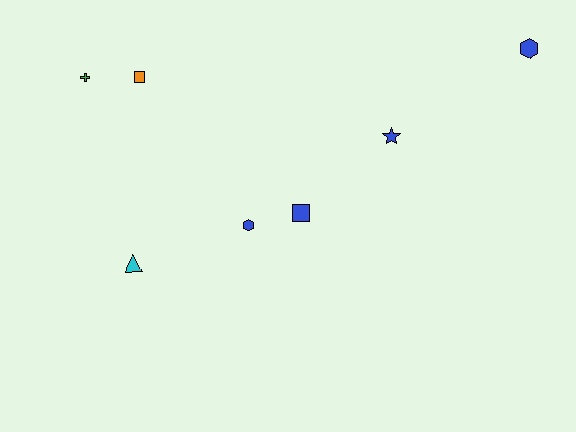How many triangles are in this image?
There is 1 triangle.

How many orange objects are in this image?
There is 1 orange object.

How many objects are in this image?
There are 7 objects.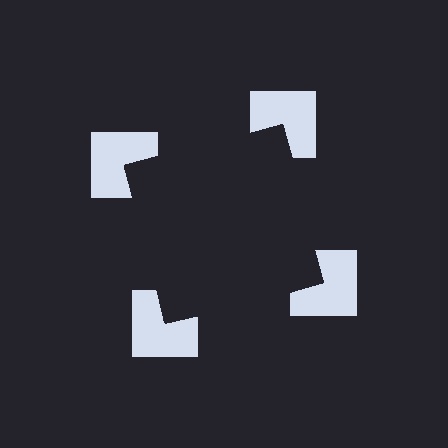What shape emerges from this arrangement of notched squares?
An illusory square — its edges are inferred from the aligned wedge cuts in the notched squares, not physically drawn.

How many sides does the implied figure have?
4 sides.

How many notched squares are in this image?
There are 4 — one at each vertex of the illusory square.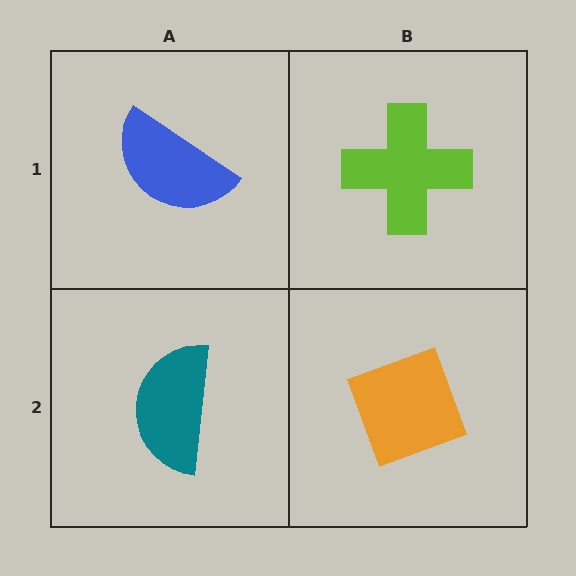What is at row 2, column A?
A teal semicircle.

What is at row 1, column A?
A blue semicircle.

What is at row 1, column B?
A lime cross.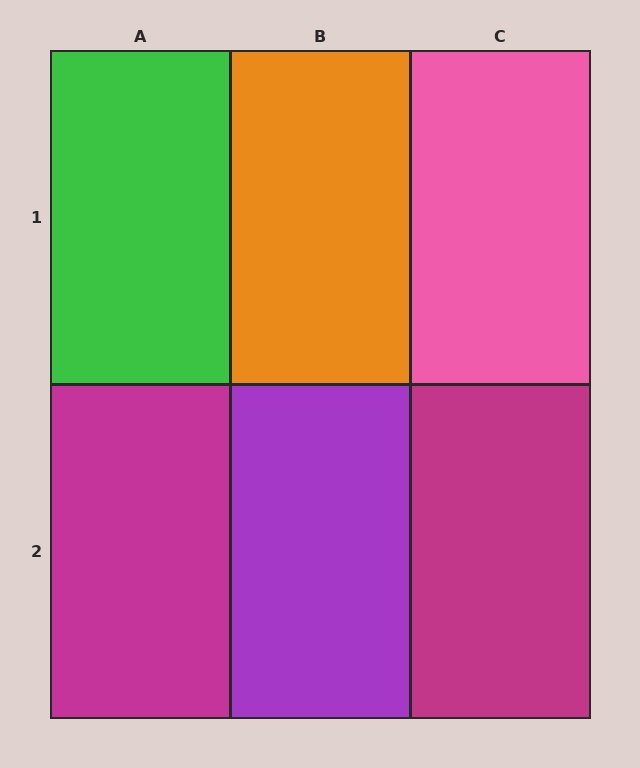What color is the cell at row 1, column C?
Pink.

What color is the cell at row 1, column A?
Green.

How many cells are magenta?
2 cells are magenta.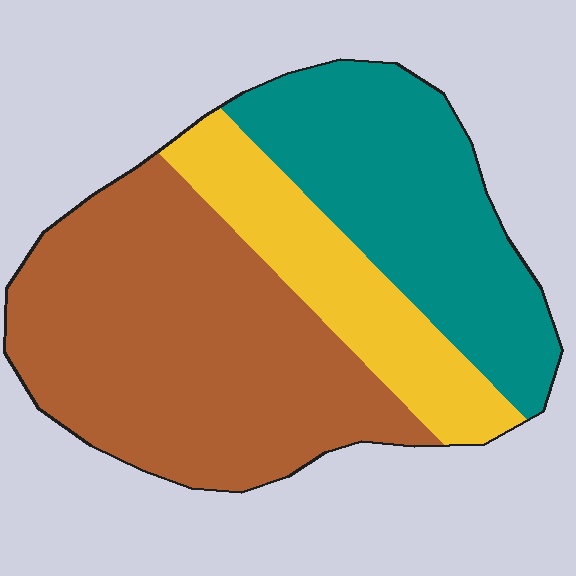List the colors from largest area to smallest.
From largest to smallest: brown, teal, yellow.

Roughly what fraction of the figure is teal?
Teal takes up about one third (1/3) of the figure.